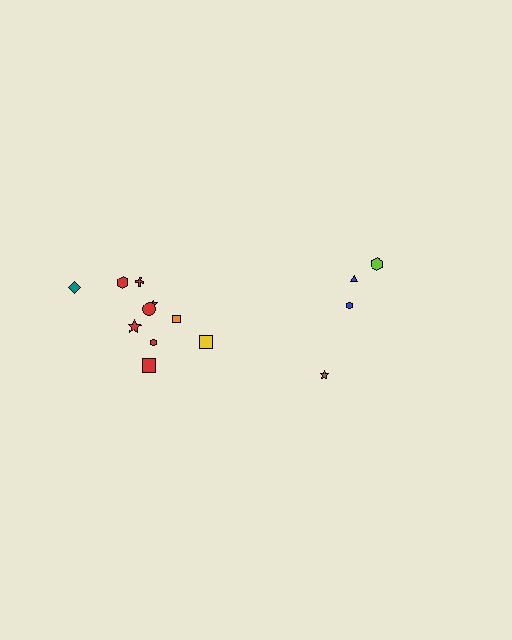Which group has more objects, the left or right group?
The left group.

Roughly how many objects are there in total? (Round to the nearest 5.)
Roughly 15 objects in total.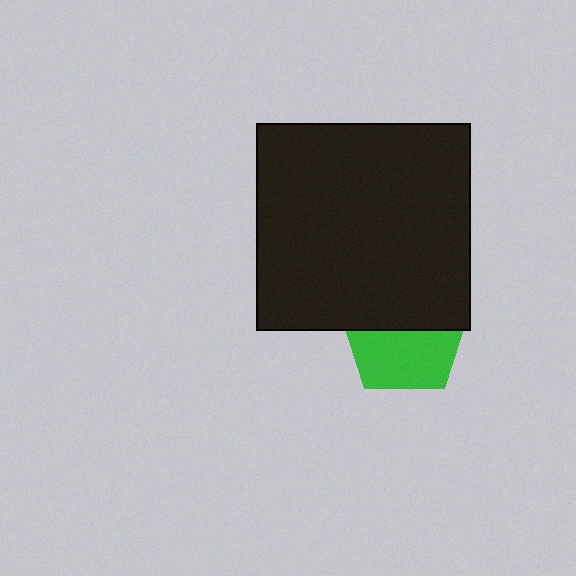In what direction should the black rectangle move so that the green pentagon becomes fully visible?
The black rectangle should move up. That is the shortest direction to clear the overlap and leave the green pentagon fully visible.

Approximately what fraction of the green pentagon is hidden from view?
Roughly 48% of the green pentagon is hidden behind the black rectangle.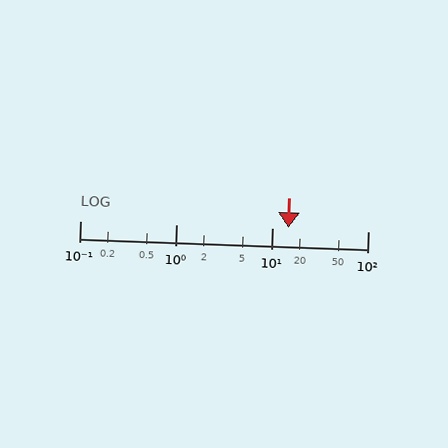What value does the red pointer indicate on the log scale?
The pointer indicates approximately 15.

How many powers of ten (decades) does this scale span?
The scale spans 3 decades, from 0.1 to 100.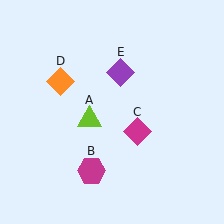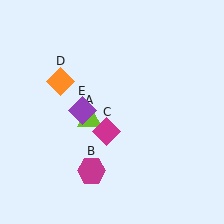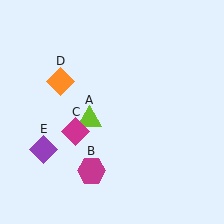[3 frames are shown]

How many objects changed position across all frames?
2 objects changed position: magenta diamond (object C), purple diamond (object E).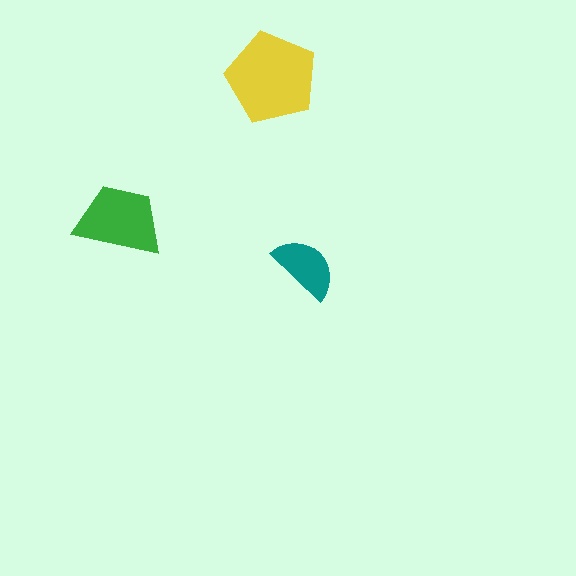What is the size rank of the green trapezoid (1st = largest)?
2nd.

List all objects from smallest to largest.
The teal semicircle, the green trapezoid, the yellow pentagon.